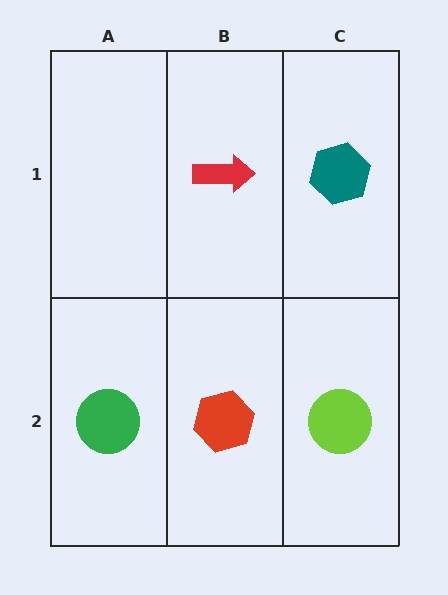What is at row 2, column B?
A red hexagon.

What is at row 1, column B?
A red arrow.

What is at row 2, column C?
A lime circle.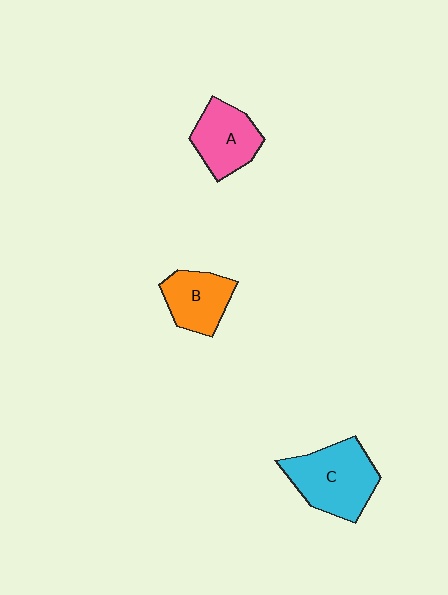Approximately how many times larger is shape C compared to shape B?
Approximately 1.5 times.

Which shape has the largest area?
Shape C (cyan).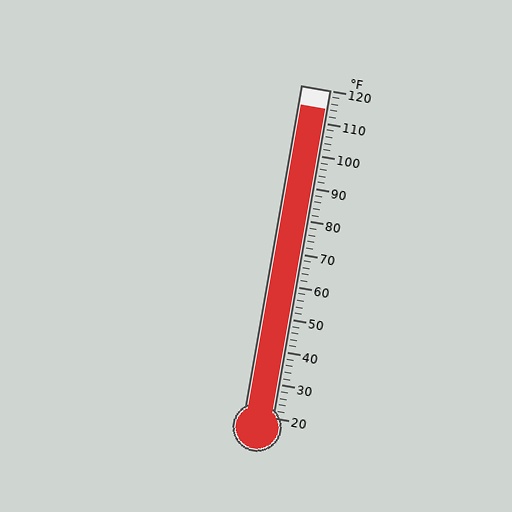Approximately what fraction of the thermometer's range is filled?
The thermometer is filled to approximately 95% of its range.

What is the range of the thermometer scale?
The thermometer scale ranges from 20°F to 120°F.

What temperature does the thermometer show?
The thermometer shows approximately 114°F.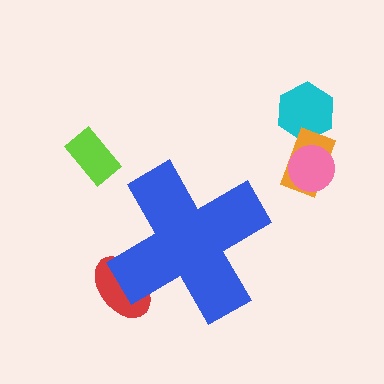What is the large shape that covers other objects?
A blue cross.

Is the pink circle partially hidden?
No, the pink circle is fully visible.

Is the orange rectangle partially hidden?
No, the orange rectangle is fully visible.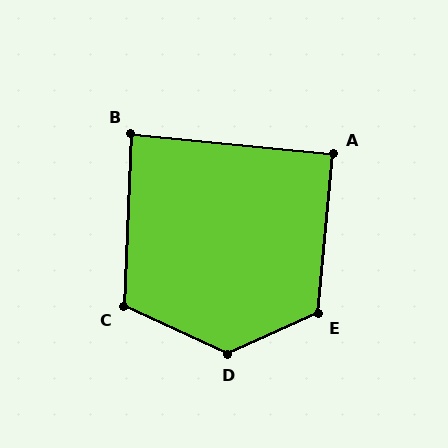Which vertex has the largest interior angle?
D, at approximately 131 degrees.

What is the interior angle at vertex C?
Approximately 112 degrees (obtuse).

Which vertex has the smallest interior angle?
B, at approximately 87 degrees.